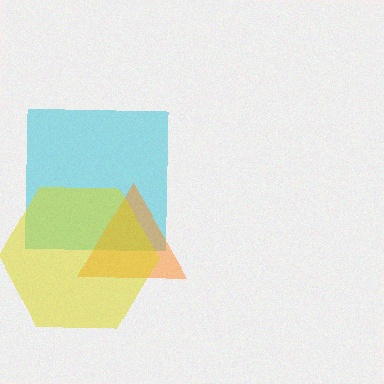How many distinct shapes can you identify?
There are 3 distinct shapes: a cyan square, an orange triangle, a yellow hexagon.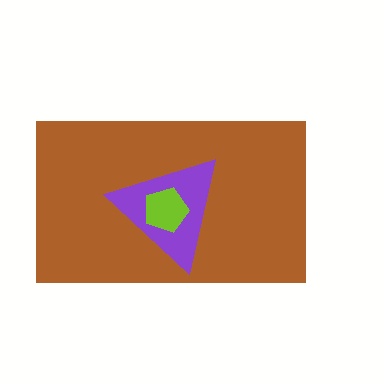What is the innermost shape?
The lime pentagon.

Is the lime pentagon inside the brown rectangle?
Yes.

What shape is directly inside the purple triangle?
The lime pentagon.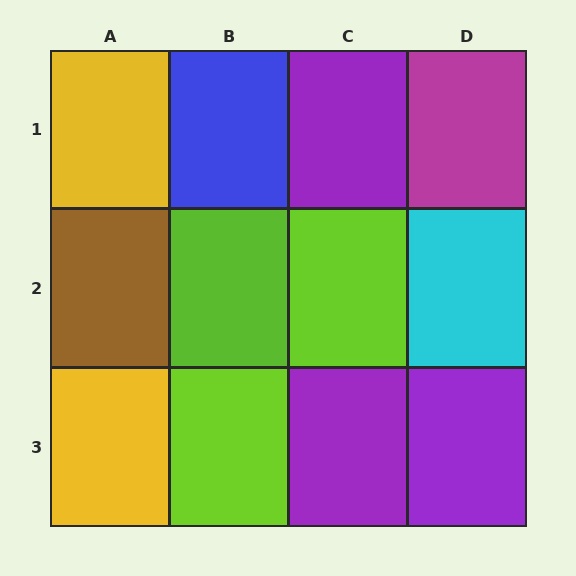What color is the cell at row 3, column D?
Purple.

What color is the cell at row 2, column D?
Cyan.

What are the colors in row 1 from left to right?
Yellow, blue, purple, magenta.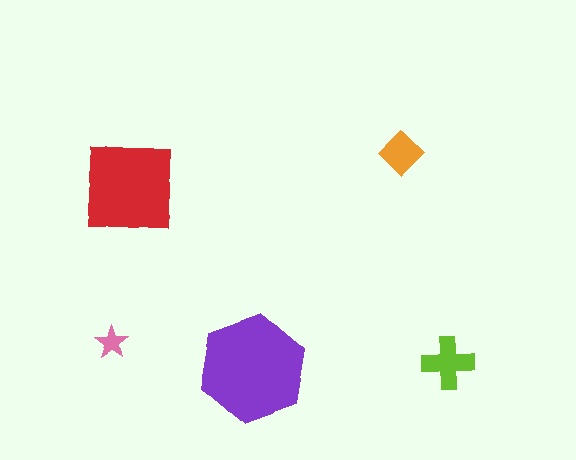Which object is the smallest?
The pink star.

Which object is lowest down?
The lime cross is bottommost.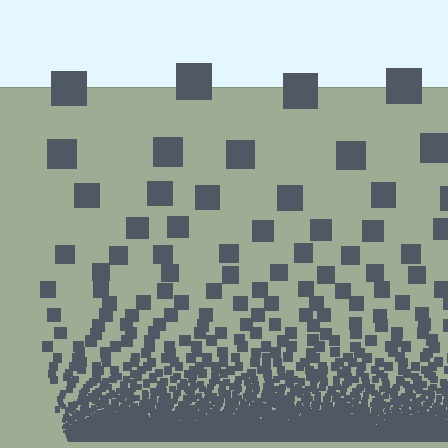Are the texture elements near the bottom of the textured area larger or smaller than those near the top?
Smaller. The gradient is inverted — elements near the bottom are smaller and denser.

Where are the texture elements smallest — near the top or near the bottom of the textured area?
Near the bottom.